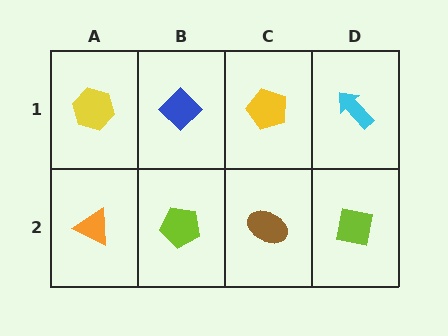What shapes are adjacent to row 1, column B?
A lime pentagon (row 2, column B), a yellow hexagon (row 1, column A), a yellow pentagon (row 1, column C).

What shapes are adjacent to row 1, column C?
A brown ellipse (row 2, column C), a blue diamond (row 1, column B), a cyan arrow (row 1, column D).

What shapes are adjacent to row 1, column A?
An orange triangle (row 2, column A), a blue diamond (row 1, column B).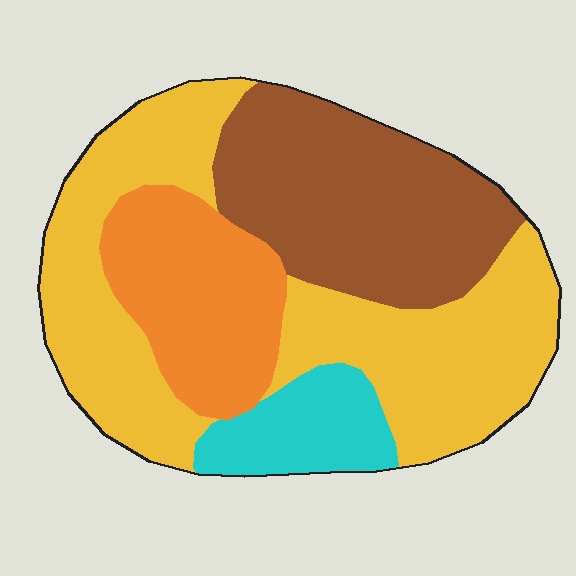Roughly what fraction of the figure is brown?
Brown takes up about one quarter (1/4) of the figure.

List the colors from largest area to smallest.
From largest to smallest: yellow, brown, orange, cyan.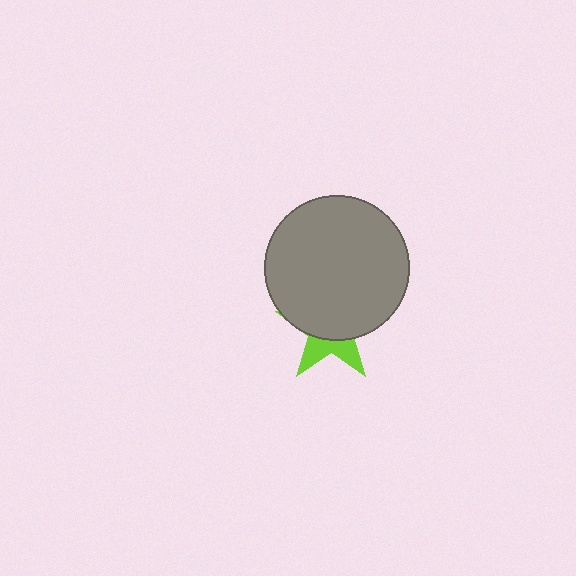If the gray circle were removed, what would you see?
You would see the complete lime star.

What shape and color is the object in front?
The object in front is a gray circle.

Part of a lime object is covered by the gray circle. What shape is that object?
It is a star.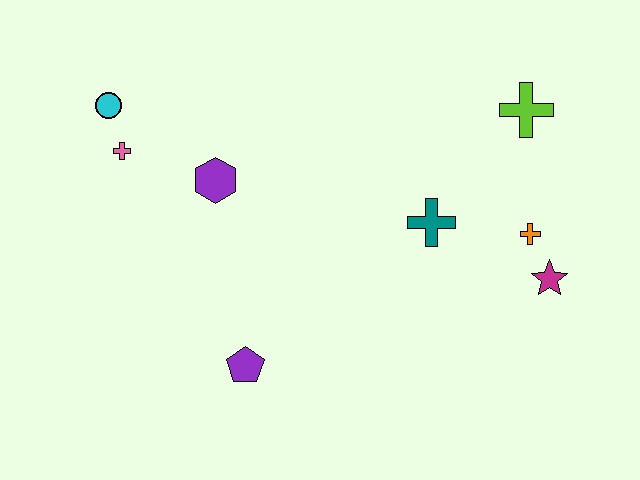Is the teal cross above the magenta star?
Yes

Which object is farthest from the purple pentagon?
The lime cross is farthest from the purple pentagon.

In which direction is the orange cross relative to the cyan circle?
The orange cross is to the right of the cyan circle.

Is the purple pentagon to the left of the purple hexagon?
No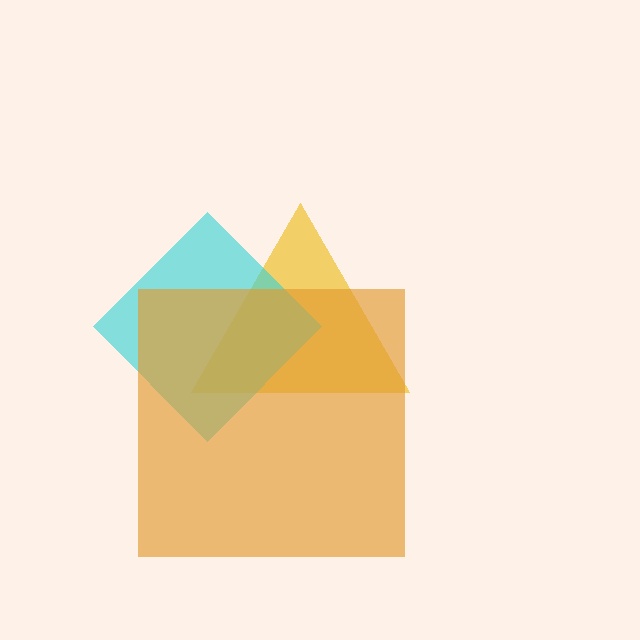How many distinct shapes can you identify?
There are 3 distinct shapes: a yellow triangle, a cyan diamond, an orange square.